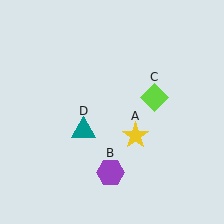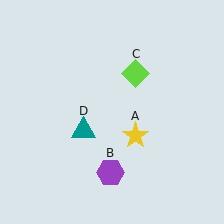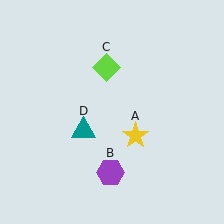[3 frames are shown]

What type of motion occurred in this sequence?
The lime diamond (object C) rotated counterclockwise around the center of the scene.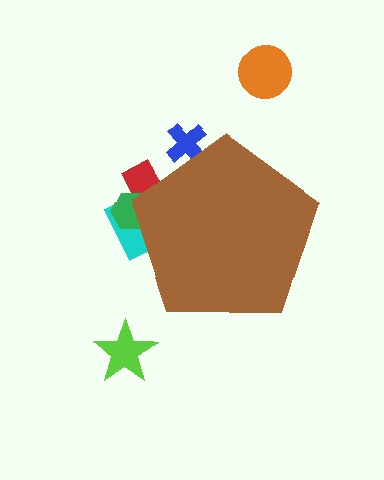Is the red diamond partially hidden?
Yes, the red diamond is partially hidden behind the brown pentagon.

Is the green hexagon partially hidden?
Yes, the green hexagon is partially hidden behind the brown pentagon.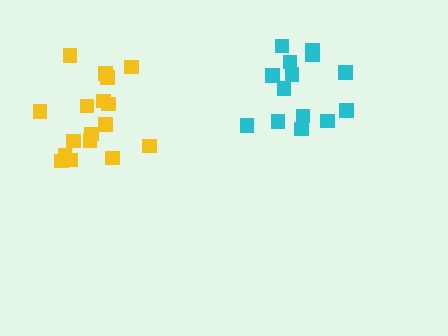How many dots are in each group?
Group 1: 17 dots, Group 2: 14 dots (31 total).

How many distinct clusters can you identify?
There are 2 distinct clusters.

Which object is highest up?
The cyan cluster is topmost.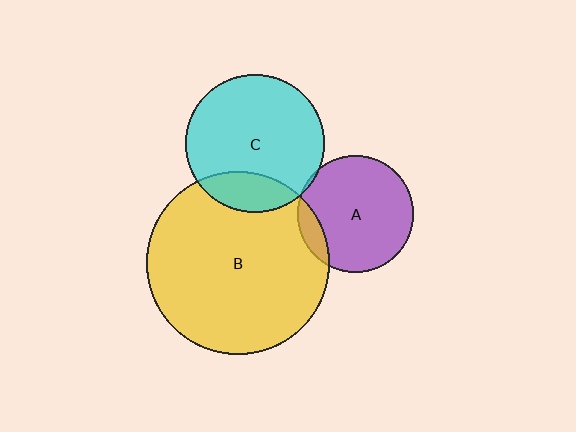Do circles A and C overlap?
Yes.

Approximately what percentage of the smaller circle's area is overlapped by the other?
Approximately 5%.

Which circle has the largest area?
Circle B (yellow).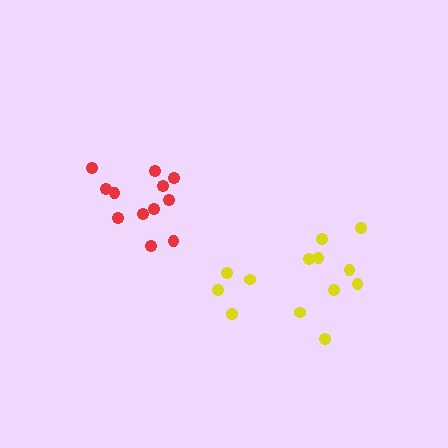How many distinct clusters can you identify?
There are 2 distinct clusters.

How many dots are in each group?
Group 1: 13 dots, Group 2: 12 dots (25 total).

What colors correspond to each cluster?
The clusters are colored: yellow, red.